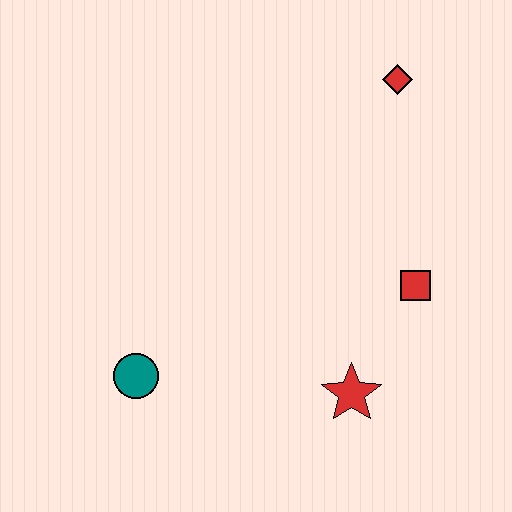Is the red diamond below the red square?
No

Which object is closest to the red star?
The red square is closest to the red star.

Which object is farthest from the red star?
The red diamond is farthest from the red star.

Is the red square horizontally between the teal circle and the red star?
No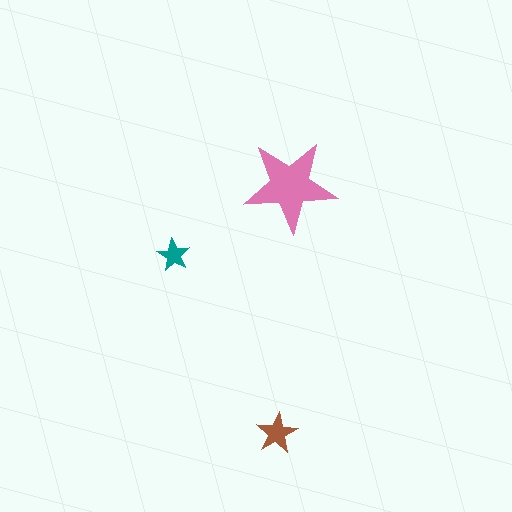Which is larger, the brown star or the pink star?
The pink one.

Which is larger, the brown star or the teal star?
The brown one.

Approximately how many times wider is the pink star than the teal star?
About 3 times wider.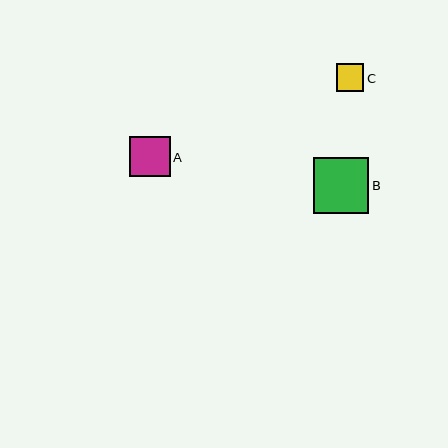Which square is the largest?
Square B is the largest with a size of approximately 56 pixels.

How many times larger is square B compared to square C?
Square B is approximately 2.1 times the size of square C.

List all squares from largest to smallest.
From largest to smallest: B, A, C.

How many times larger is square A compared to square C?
Square A is approximately 1.5 times the size of square C.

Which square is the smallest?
Square C is the smallest with a size of approximately 27 pixels.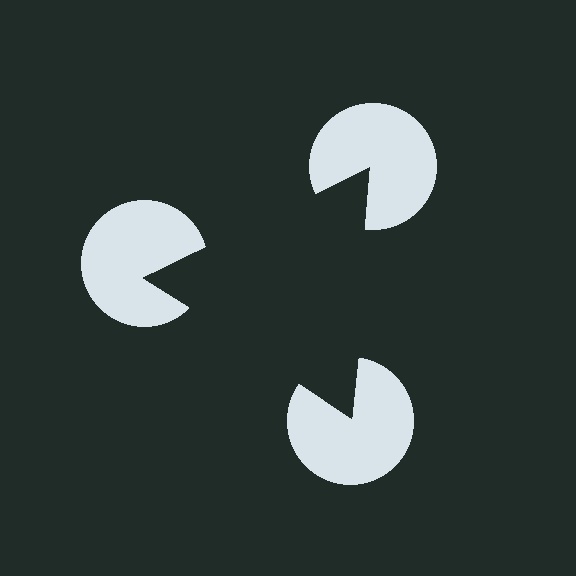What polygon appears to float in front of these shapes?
An illusory triangle — its edges are inferred from the aligned wedge cuts in the pac-man discs, not physically drawn.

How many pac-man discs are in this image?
There are 3 — one at each vertex of the illusory triangle.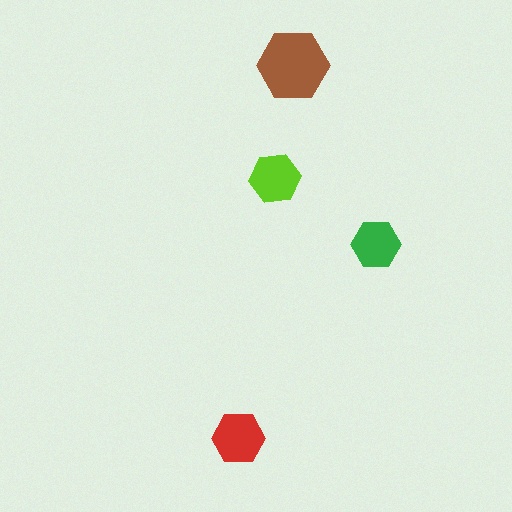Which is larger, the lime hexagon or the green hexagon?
The lime one.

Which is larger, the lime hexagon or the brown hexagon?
The brown one.